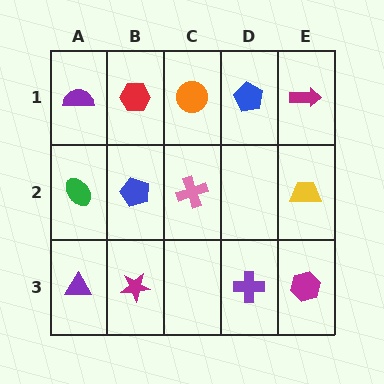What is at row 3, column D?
A purple cross.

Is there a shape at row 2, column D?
No, that cell is empty.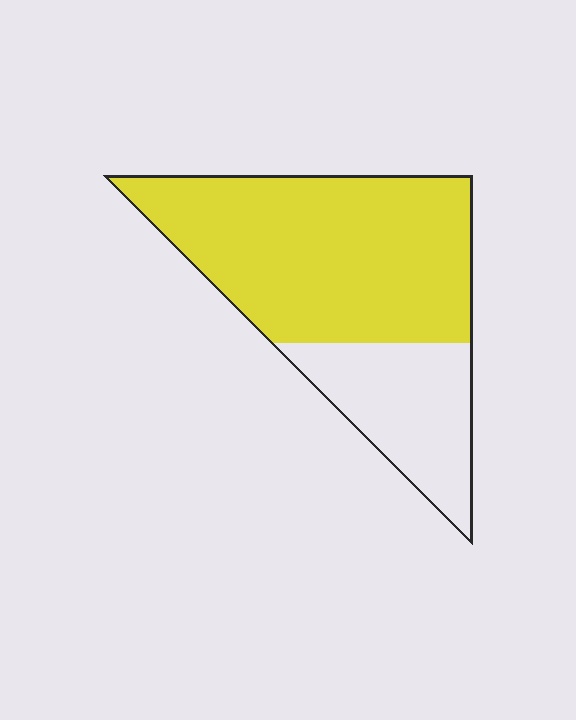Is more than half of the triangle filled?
Yes.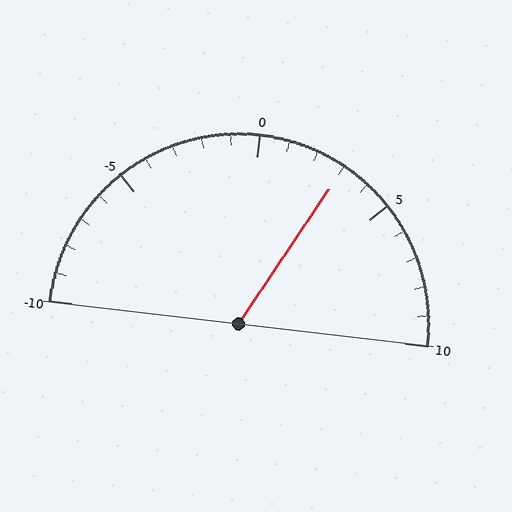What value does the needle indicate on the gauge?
The needle indicates approximately 3.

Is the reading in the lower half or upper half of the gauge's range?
The reading is in the upper half of the range (-10 to 10).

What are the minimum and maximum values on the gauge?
The gauge ranges from -10 to 10.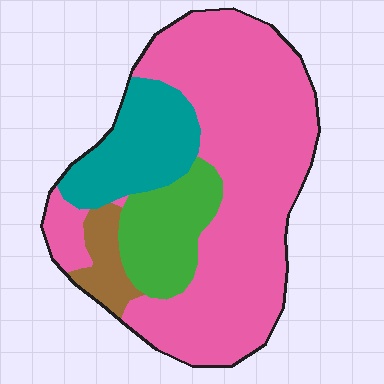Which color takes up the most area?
Pink, at roughly 65%.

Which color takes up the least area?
Brown, at roughly 5%.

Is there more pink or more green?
Pink.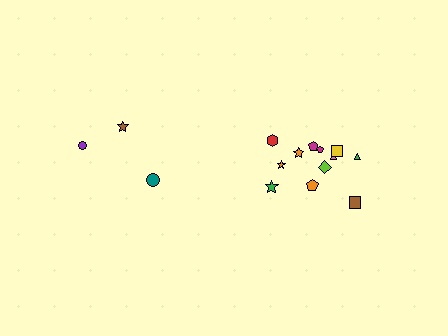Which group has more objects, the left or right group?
The right group.